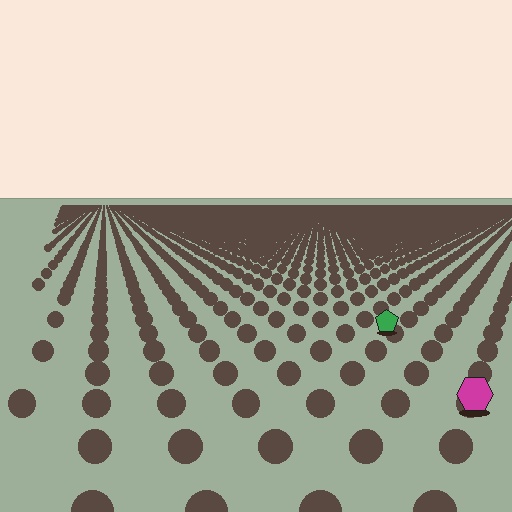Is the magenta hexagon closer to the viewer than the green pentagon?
Yes. The magenta hexagon is closer — you can tell from the texture gradient: the ground texture is coarser near it.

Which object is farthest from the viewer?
The green pentagon is farthest from the viewer. It appears smaller and the ground texture around it is denser.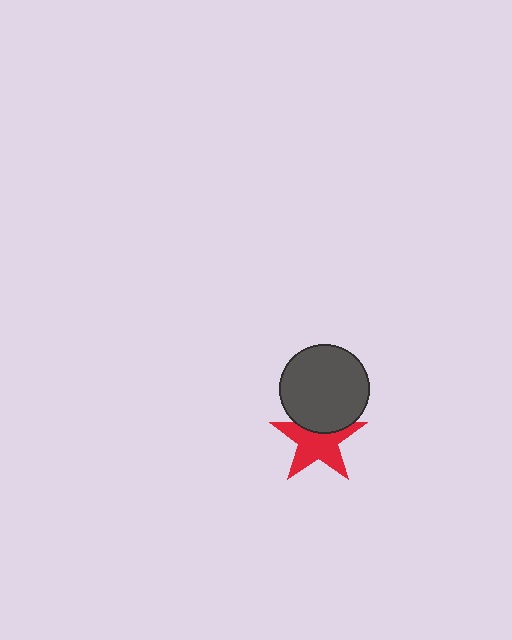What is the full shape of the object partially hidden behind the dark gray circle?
The partially hidden object is a red star.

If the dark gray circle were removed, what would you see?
You would see the complete red star.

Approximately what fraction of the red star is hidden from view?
Roughly 30% of the red star is hidden behind the dark gray circle.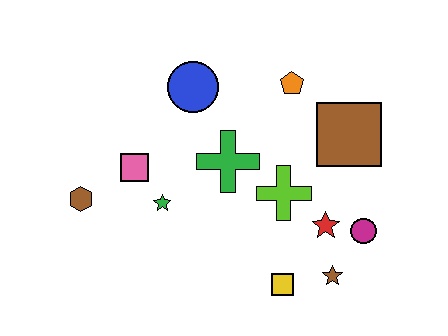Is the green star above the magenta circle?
Yes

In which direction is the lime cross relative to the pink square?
The lime cross is to the right of the pink square.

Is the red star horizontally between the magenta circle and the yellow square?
Yes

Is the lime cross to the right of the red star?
No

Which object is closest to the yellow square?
The brown star is closest to the yellow square.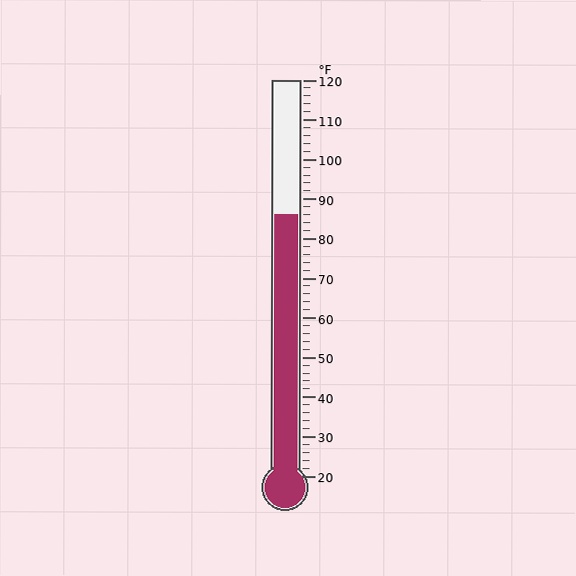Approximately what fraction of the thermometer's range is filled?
The thermometer is filled to approximately 65% of its range.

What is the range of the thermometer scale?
The thermometer scale ranges from 20°F to 120°F.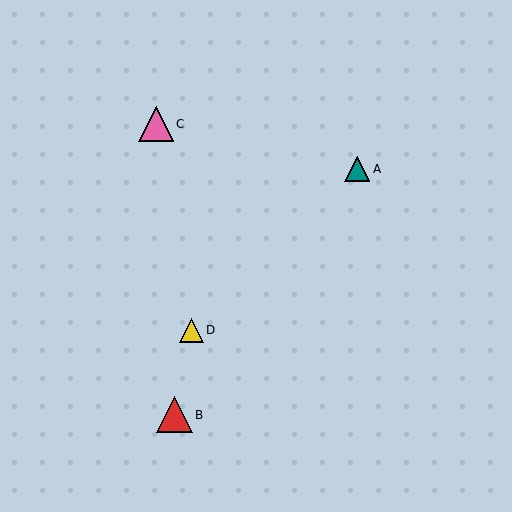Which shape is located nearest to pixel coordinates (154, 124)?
The pink triangle (labeled C) at (156, 124) is nearest to that location.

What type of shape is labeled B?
Shape B is a red triangle.